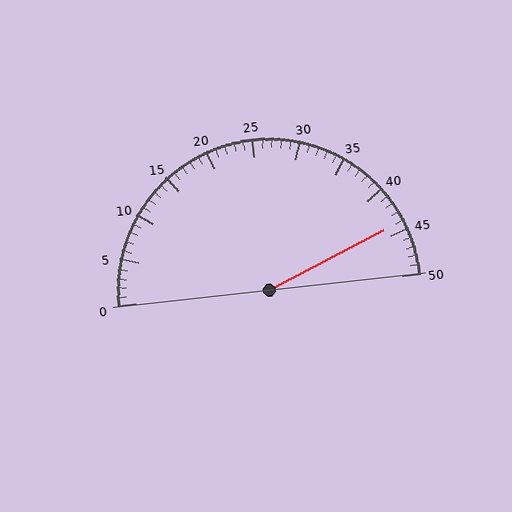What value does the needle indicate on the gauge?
The needle indicates approximately 44.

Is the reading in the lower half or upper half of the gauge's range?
The reading is in the upper half of the range (0 to 50).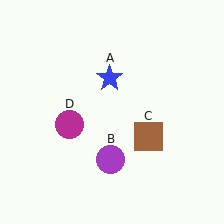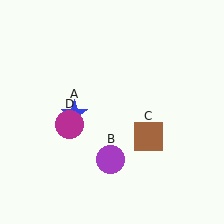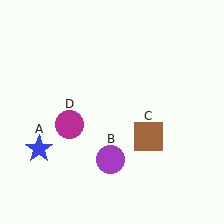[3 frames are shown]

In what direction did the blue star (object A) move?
The blue star (object A) moved down and to the left.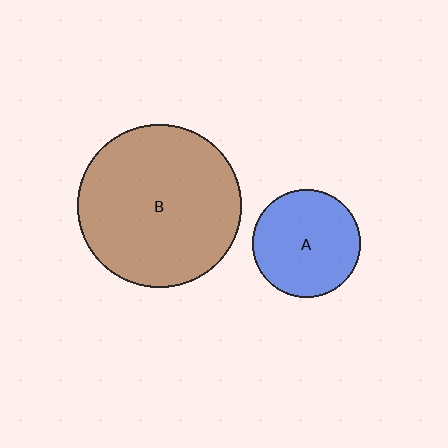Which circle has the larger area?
Circle B (brown).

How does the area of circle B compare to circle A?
Approximately 2.3 times.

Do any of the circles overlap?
No, none of the circles overlap.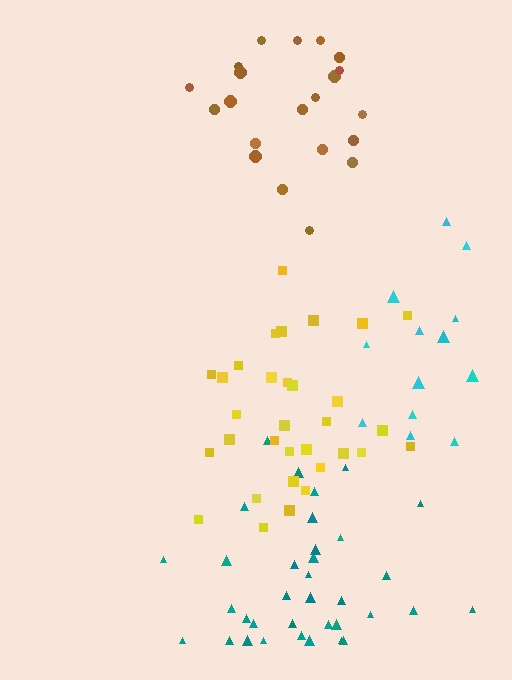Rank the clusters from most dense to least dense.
yellow, brown, teal, cyan.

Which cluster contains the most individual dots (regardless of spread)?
Teal (35).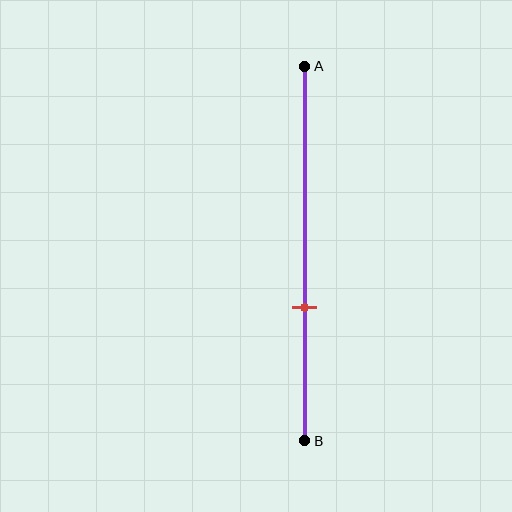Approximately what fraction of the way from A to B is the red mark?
The red mark is approximately 65% of the way from A to B.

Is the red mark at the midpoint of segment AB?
No, the mark is at about 65% from A, not at the 50% midpoint.